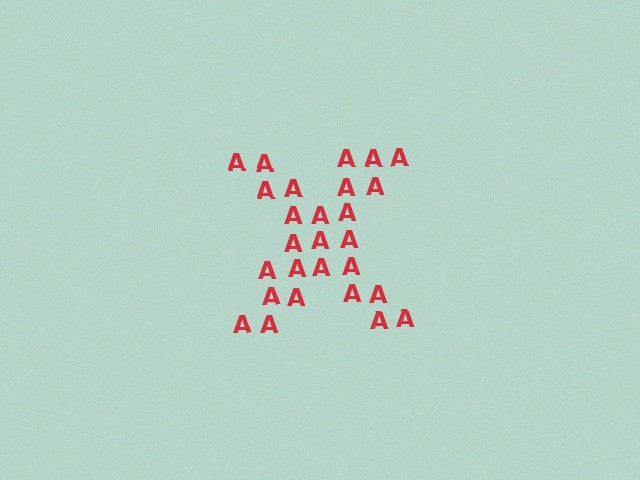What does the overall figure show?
The overall figure shows the letter X.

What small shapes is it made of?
It is made of small letter A's.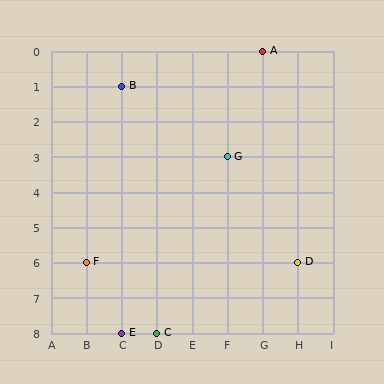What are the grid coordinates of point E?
Point E is at grid coordinates (C, 8).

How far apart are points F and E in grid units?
Points F and E are 1 column and 2 rows apart (about 2.2 grid units diagonally).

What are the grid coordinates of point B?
Point B is at grid coordinates (C, 1).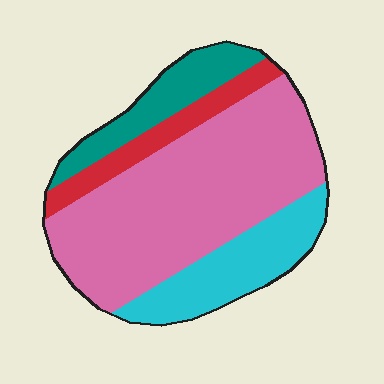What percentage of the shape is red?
Red takes up about one tenth (1/10) of the shape.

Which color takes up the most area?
Pink, at roughly 55%.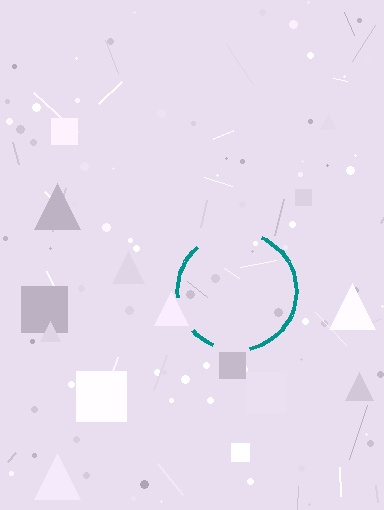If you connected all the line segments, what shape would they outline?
They would outline a circle.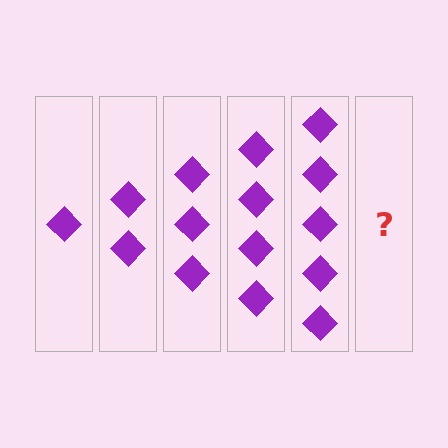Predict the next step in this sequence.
The next step is 6 diamonds.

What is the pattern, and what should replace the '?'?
The pattern is that each step adds one more diamond. The '?' should be 6 diamonds.